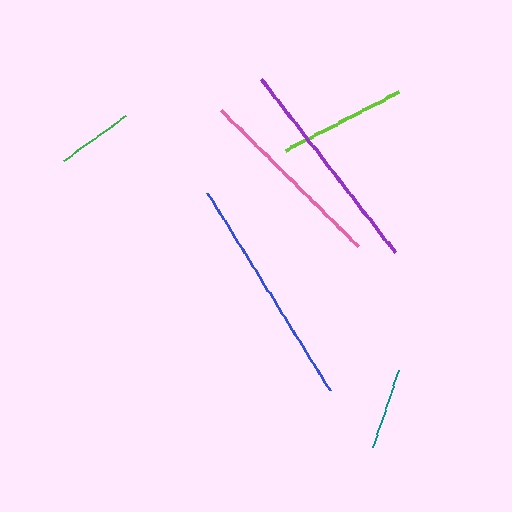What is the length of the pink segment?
The pink segment is approximately 192 pixels long.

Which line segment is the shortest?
The green line is the shortest at approximately 77 pixels.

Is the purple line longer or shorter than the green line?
The purple line is longer than the green line.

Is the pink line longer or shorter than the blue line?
The blue line is longer than the pink line.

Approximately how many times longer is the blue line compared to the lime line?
The blue line is approximately 1.8 times the length of the lime line.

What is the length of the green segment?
The green segment is approximately 77 pixels long.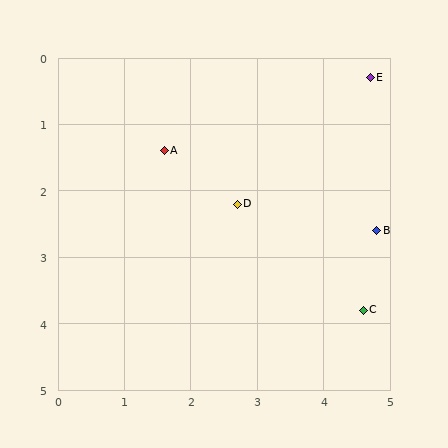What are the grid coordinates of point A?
Point A is at approximately (1.6, 1.4).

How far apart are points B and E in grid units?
Points B and E are about 2.3 grid units apart.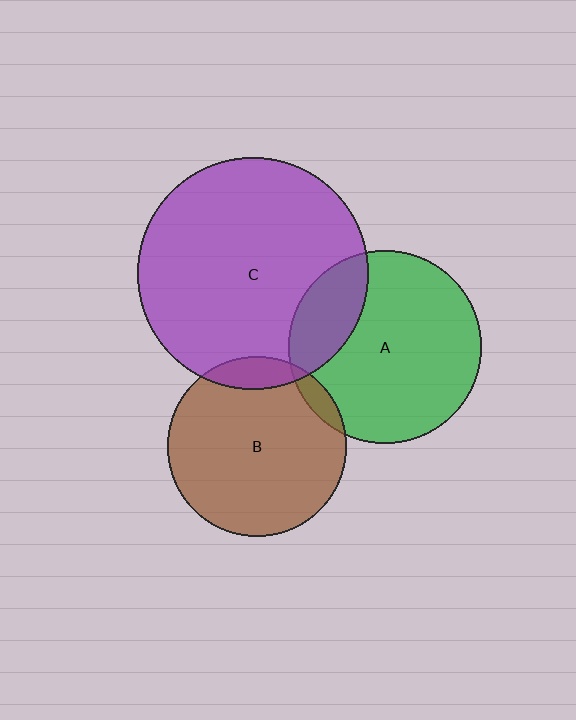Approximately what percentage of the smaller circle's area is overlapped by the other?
Approximately 5%.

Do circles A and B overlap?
Yes.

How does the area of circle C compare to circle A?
Approximately 1.4 times.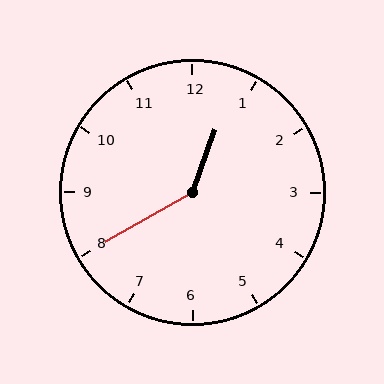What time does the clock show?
12:40.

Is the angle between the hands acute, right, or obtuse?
It is obtuse.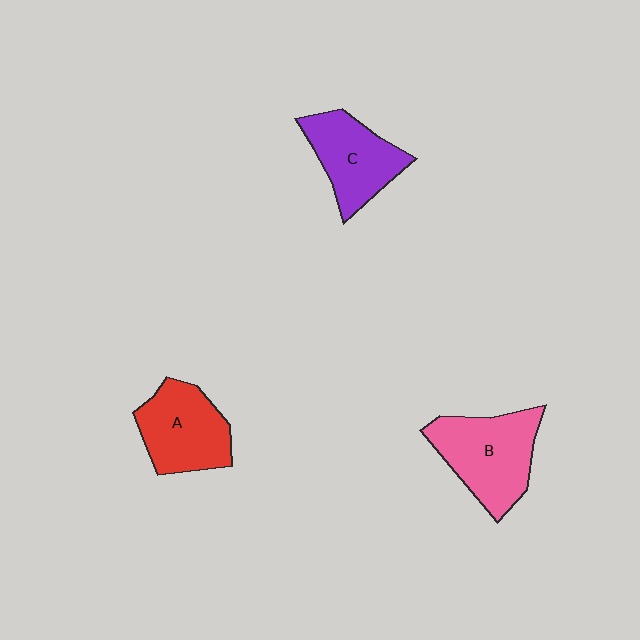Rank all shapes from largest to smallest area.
From largest to smallest: B (pink), A (red), C (purple).